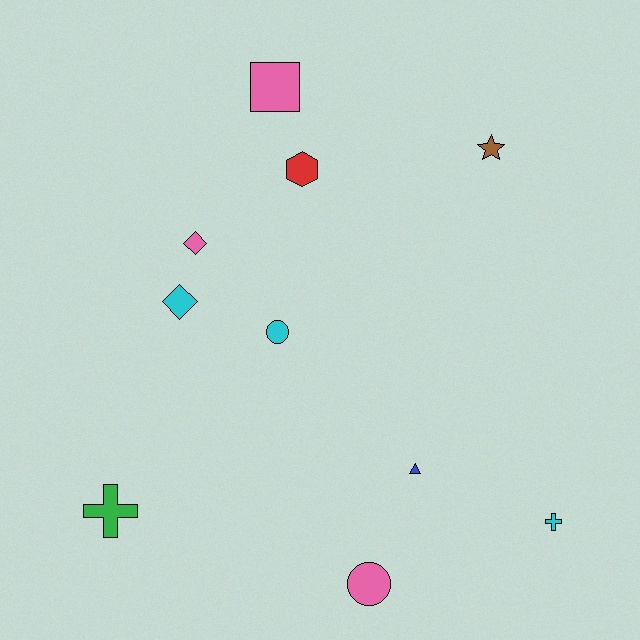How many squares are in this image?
There is 1 square.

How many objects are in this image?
There are 10 objects.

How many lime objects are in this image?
There are no lime objects.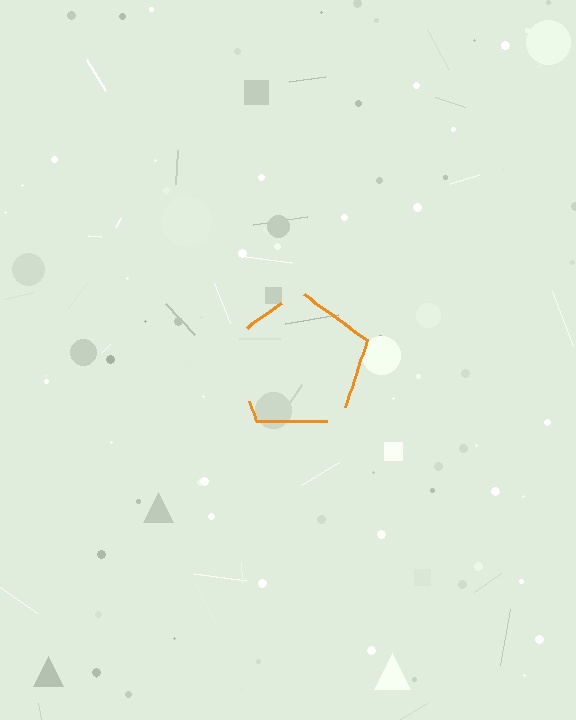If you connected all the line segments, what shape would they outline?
They would outline a pentagon.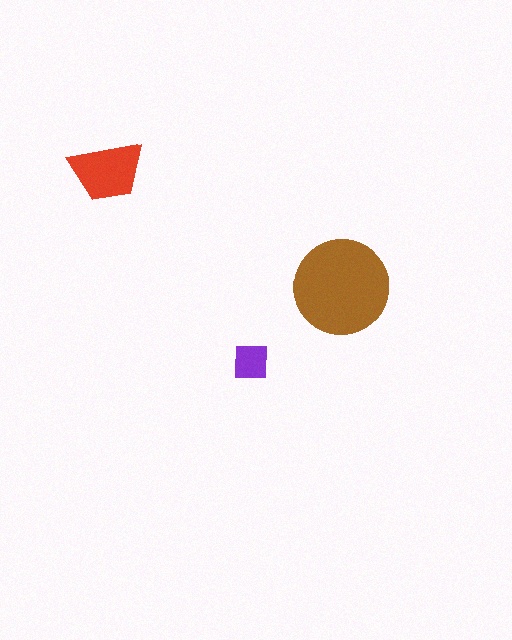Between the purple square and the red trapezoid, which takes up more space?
The red trapezoid.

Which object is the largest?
The brown circle.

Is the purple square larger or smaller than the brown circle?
Smaller.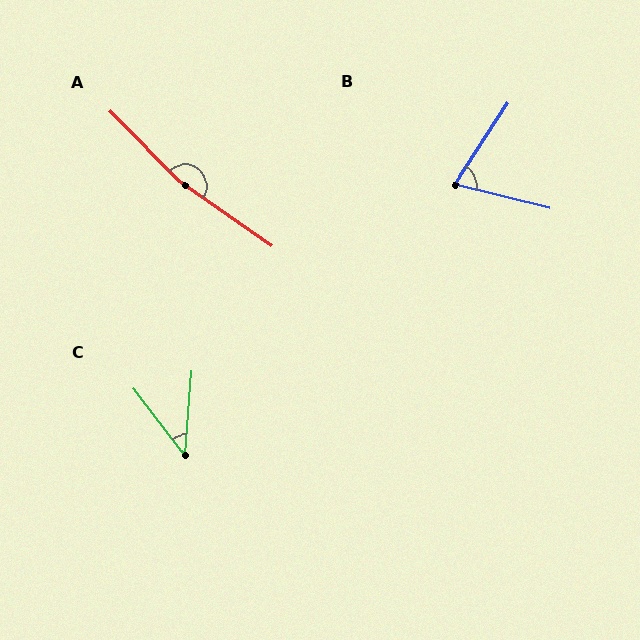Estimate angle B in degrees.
Approximately 71 degrees.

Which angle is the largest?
A, at approximately 170 degrees.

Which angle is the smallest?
C, at approximately 42 degrees.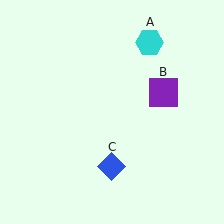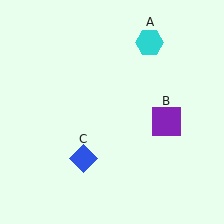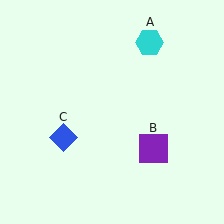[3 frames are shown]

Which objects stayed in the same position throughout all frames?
Cyan hexagon (object A) remained stationary.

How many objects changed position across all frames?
2 objects changed position: purple square (object B), blue diamond (object C).